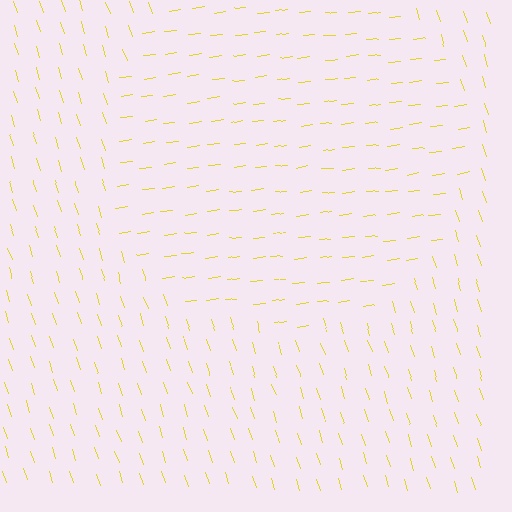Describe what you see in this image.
The image is filled with small yellow line segments. A circle region in the image has lines oriented differently from the surrounding lines, creating a visible texture boundary.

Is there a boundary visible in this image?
Yes, there is a texture boundary formed by a change in line orientation.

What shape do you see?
I see a circle.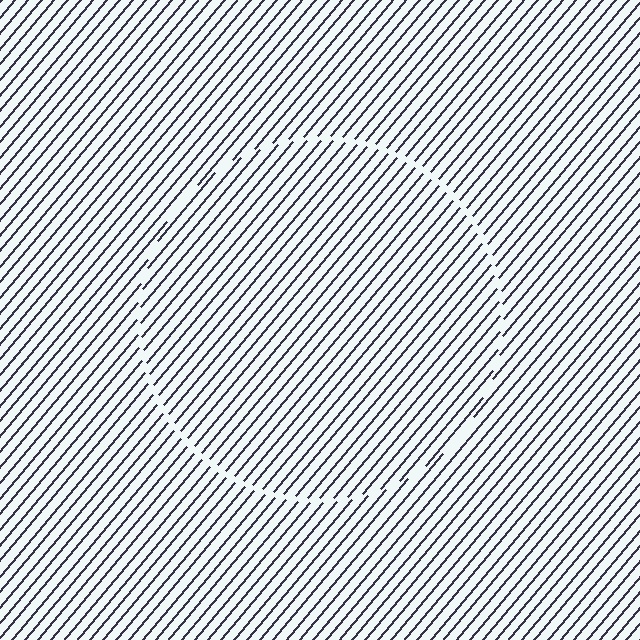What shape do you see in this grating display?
An illusory circle. The interior of the shape contains the same grating, shifted by half a period — the contour is defined by the phase discontinuity where line-ends from the inner and outer gratings abut.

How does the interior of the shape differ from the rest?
The interior of the shape contains the same grating, shifted by half a period — the contour is defined by the phase discontinuity where line-ends from the inner and outer gratings abut.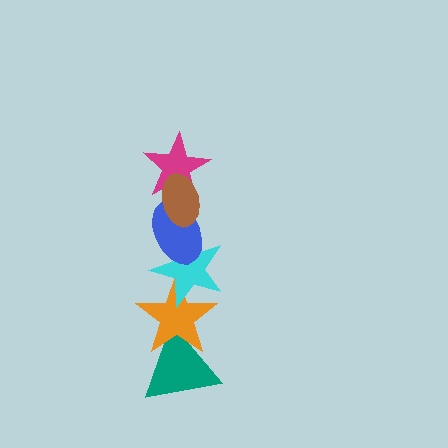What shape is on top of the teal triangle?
The orange star is on top of the teal triangle.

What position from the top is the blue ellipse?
The blue ellipse is 3rd from the top.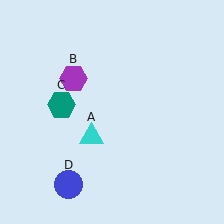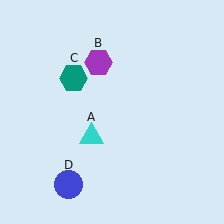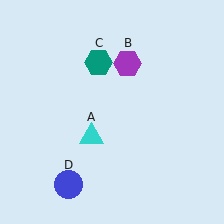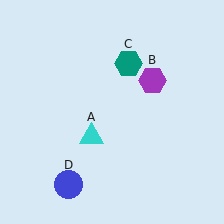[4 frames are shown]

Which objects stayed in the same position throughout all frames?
Cyan triangle (object A) and blue circle (object D) remained stationary.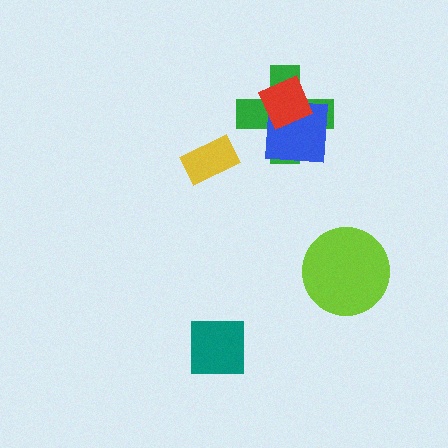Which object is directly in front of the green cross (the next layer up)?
The blue square is directly in front of the green cross.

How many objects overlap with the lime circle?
0 objects overlap with the lime circle.